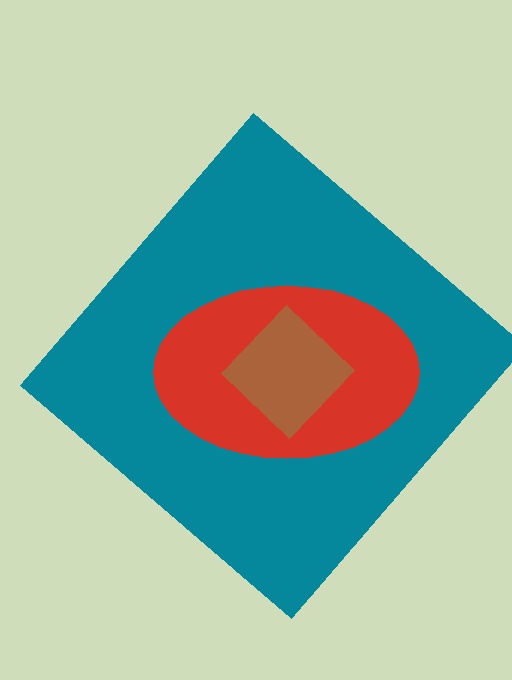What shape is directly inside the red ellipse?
The brown diamond.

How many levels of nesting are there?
3.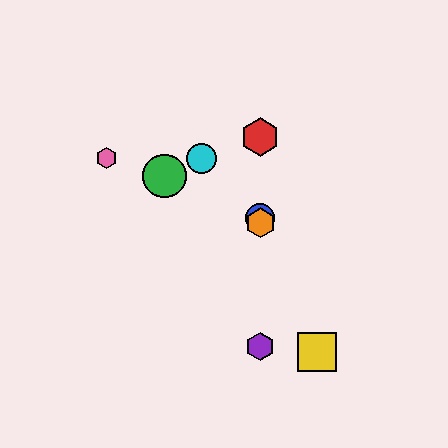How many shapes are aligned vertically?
4 shapes (the red hexagon, the blue circle, the purple hexagon, the orange hexagon) are aligned vertically.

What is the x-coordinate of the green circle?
The green circle is at x≈165.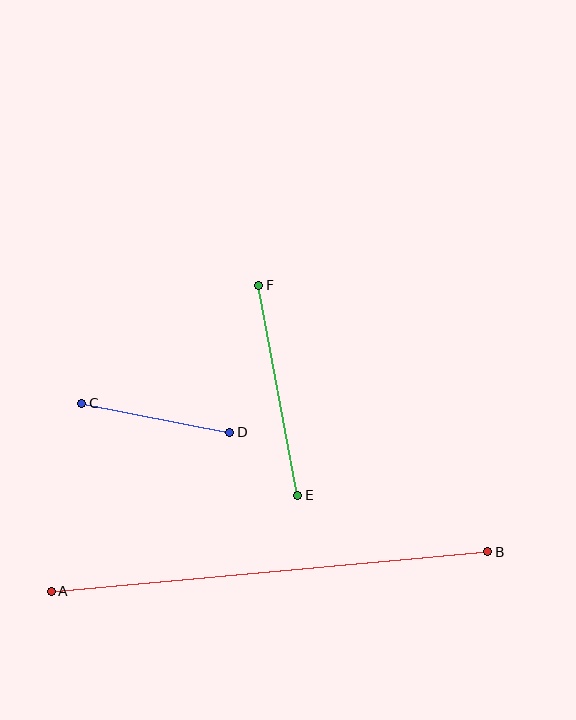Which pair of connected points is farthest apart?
Points A and B are farthest apart.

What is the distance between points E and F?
The distance is approximately 214 pixels.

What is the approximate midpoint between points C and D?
The midpoint is at approximately (156, 418) pixels.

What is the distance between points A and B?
The distance is approximately 438 pixels.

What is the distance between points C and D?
The distance is approximately 151 pixels.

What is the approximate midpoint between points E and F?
The midpoint is at approximately (278, 390) pixels.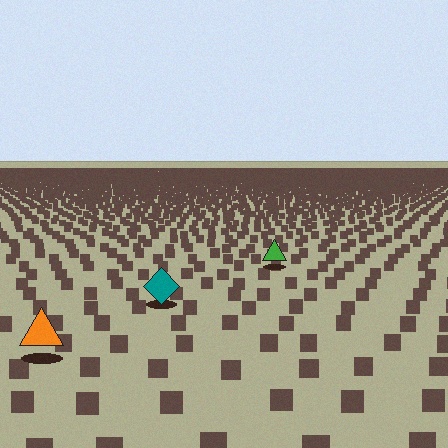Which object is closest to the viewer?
The orange triangle is closest. The texture marks near it are larger and more spread out.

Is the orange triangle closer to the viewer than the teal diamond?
Yes. The orange triangle is closer — you can tell from the texture gradient: the ground texture is coarser near it.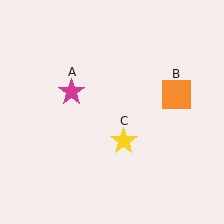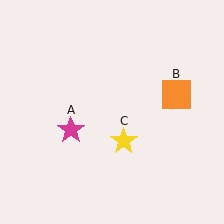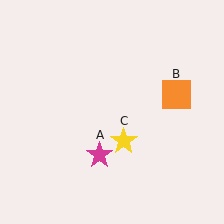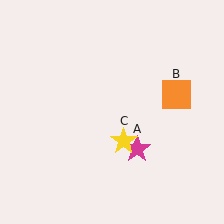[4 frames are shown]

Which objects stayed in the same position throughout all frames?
Orange square (object B) and yellow star (object C) remained stationary.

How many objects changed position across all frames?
1 object changed position: magenta star (object A).